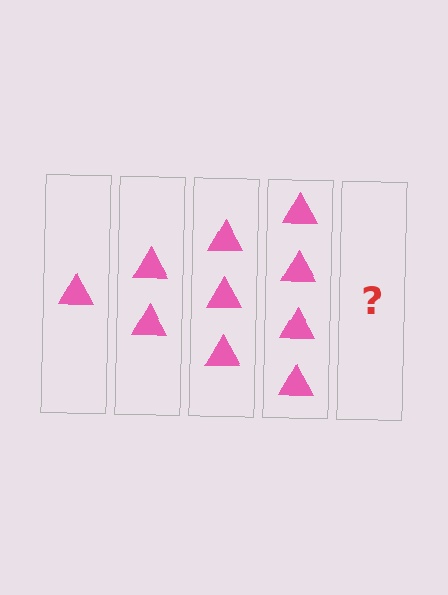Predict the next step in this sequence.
The next step is 5 triangles.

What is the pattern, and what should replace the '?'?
The pattern is that each step adds one more triangle. The '?' should be 5 triangles.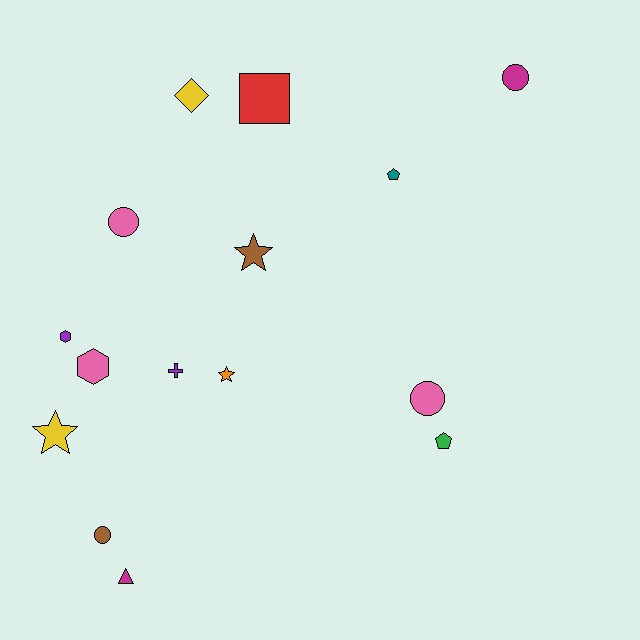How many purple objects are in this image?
There are 2 purple objects.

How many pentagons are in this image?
There are 2 pentagons.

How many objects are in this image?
There are 15 objects.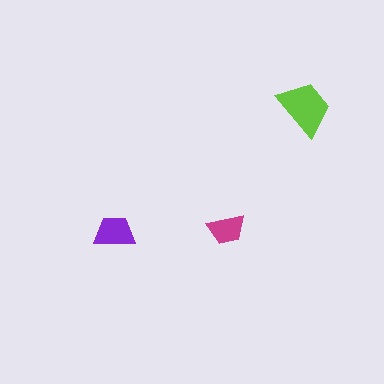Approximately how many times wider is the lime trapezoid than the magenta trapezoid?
About 1.5 times wider.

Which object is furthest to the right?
The lime trapezoid is rightmost.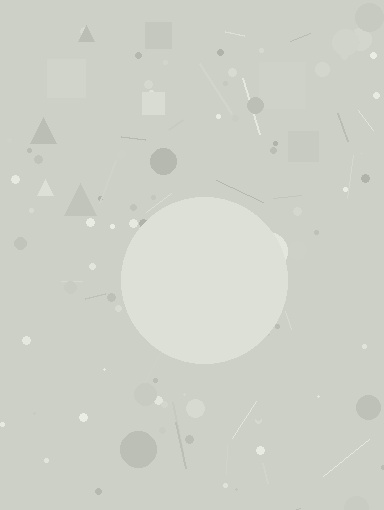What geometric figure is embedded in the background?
A circle is embedded in the background.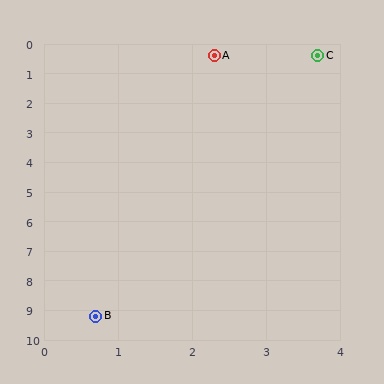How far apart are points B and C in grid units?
Points B and C are about 9.3 grid units apart.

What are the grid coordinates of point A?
Point A is at approximately (2.3, 0.4).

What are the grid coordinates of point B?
Point B is at approximately (0.7, 9.2).